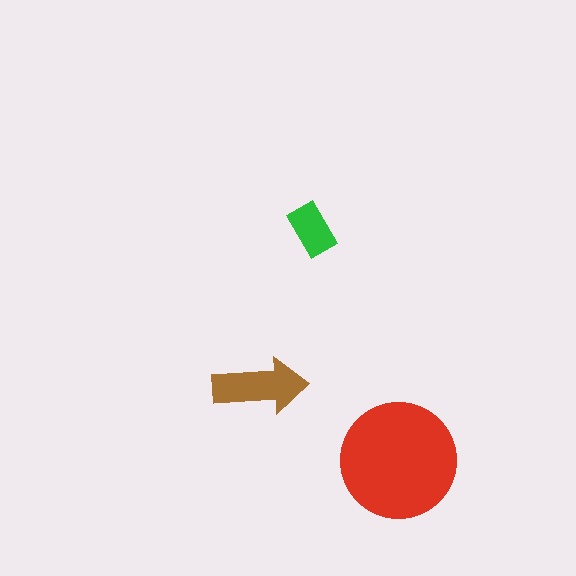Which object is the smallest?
The green rectangle.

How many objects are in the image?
There are 3 objects in the image.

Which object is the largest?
The red circle.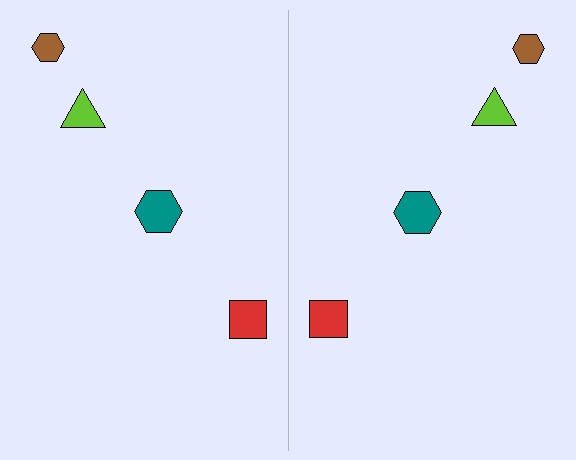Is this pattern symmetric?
Yes, this pattern has bilateral (reflection) symmetry.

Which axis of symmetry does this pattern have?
The pattern has a vertical axis of symmetry running through the center of the image.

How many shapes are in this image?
There are 8 shapes in this image.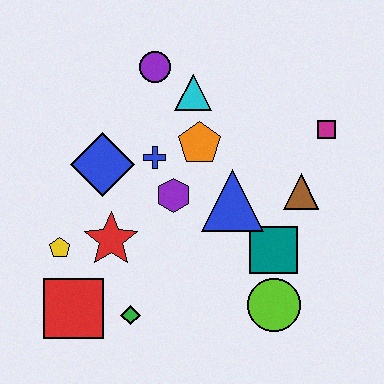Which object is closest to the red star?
The yellow pentagon is closest to the red star.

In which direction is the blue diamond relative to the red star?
The blue diamond is above the red star.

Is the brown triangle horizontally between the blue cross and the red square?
No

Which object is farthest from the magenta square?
The red square is farthest from the magenta square.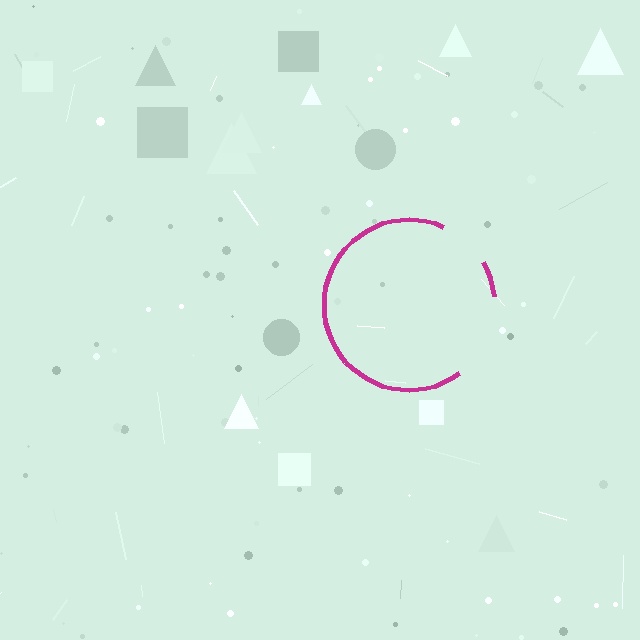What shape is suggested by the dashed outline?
The dashed outline suggests a circle.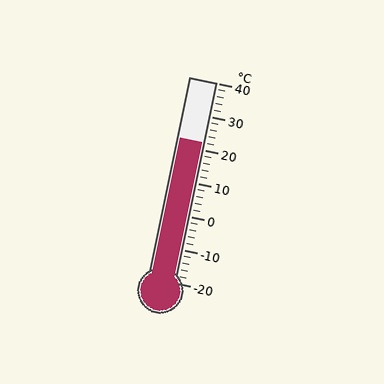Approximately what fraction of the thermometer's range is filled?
The thermometer is filled to approximately 70% of its range.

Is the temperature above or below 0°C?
The temperature is above 0°C.